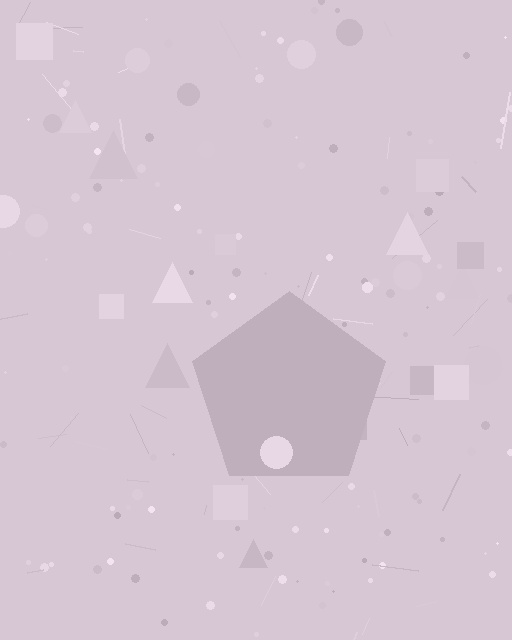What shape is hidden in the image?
A pentagon is hidden in the image.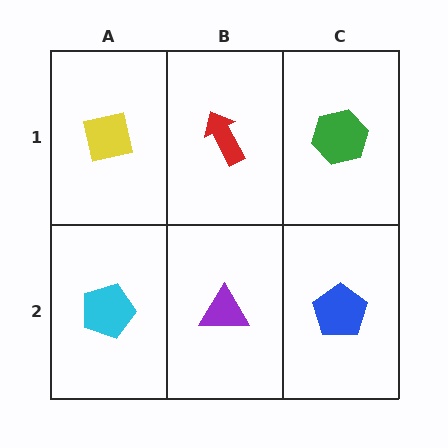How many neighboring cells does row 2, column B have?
3.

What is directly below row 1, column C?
A blue pentagon.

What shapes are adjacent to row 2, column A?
A yellow square (row 1, column A), a purple triangle (row 2, column B).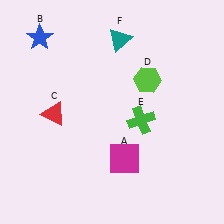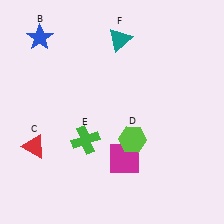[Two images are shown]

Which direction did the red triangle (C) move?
The red triangle (C) moved down.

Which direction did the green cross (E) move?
The green cross (E) moved left.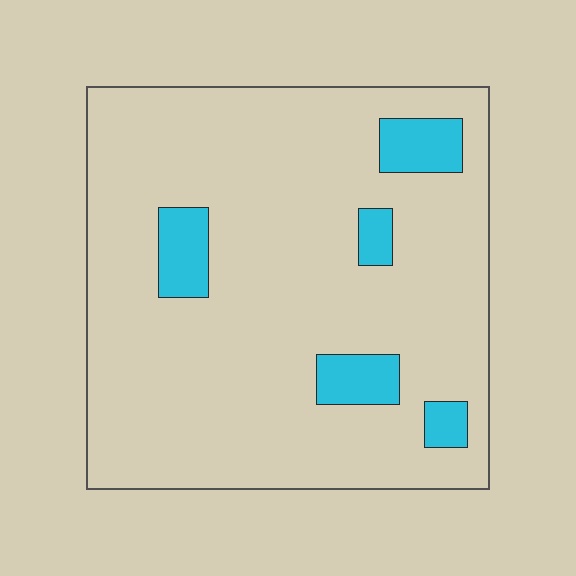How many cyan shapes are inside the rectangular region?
5.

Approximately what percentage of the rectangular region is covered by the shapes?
Approximately 10%.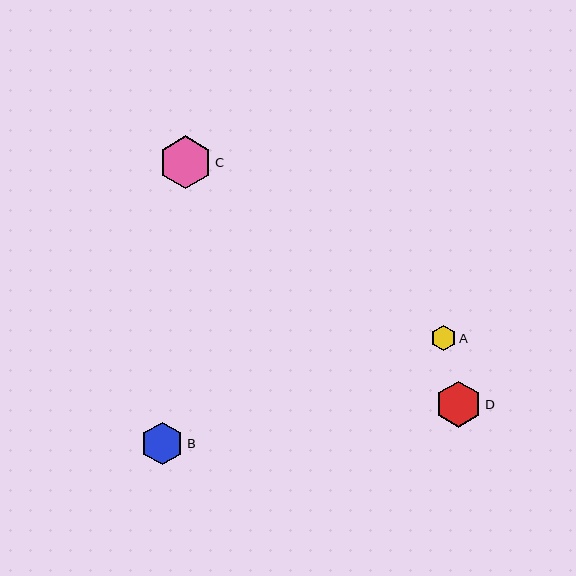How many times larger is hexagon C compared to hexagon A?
Hexagon C is approximately 2.1 times the size of hexagon A.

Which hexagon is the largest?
Hexagon C is the largest with a size of approximately 53 pixels.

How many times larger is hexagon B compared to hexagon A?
Hexagon B is approximately 1.7 times the size of hexagon A.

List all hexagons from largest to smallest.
From largest to smallest: C, D, B, A.